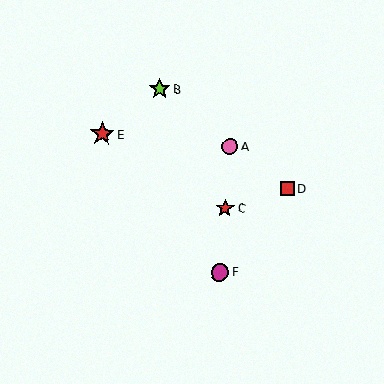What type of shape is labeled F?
Shape F is a magenta circle.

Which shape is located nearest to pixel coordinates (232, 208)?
The red star (labeled C) at (225, 208) is nearest to that location.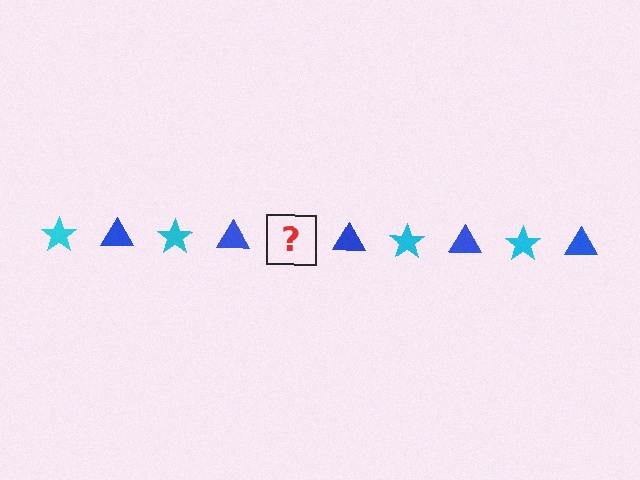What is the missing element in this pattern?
The missing element is a cyan star.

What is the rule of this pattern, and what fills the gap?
The rule is that the pattern alternates between cyan star and blue triangle. The gap should be filled with a cyan star.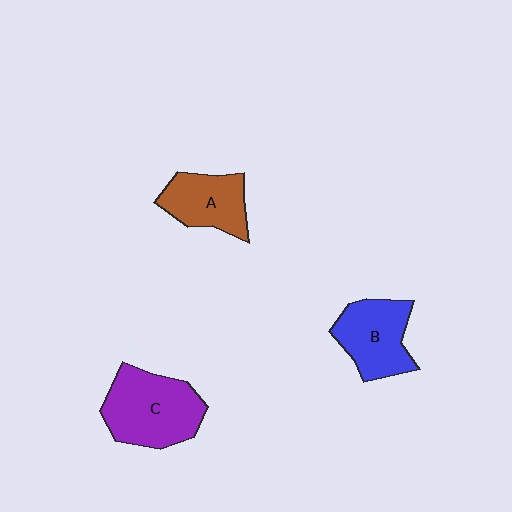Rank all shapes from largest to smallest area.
From largest to smallest: C (purple), B (blue), A (brown).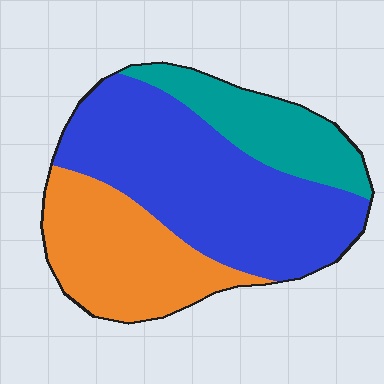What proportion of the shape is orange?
Orange takes up between a quarter and a half of the shape.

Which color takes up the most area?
Blue, at roughly 50%.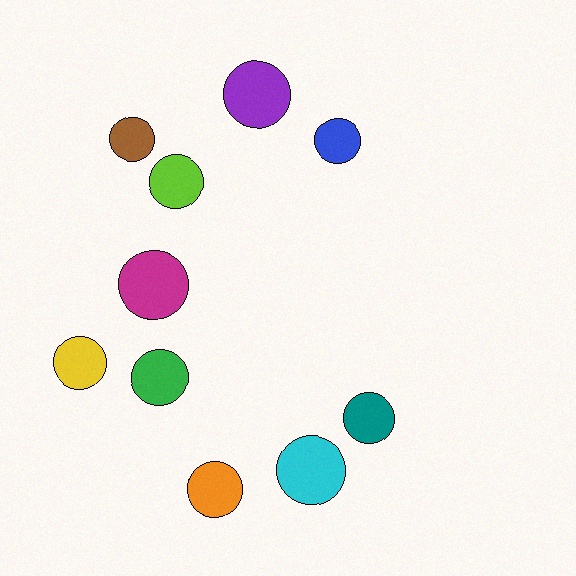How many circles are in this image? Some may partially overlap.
There are 10 circles.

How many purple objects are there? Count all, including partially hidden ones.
There is 1 purple object.